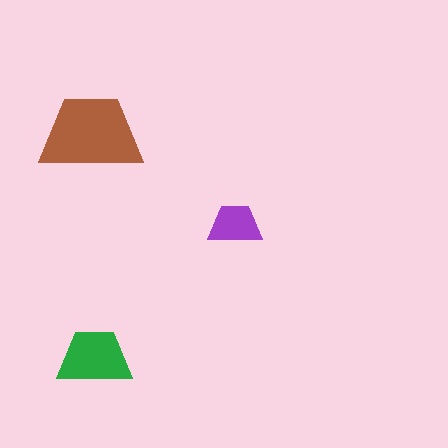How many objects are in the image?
There are 3 objects in the image.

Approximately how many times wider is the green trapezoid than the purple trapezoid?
About 1.5 times wider.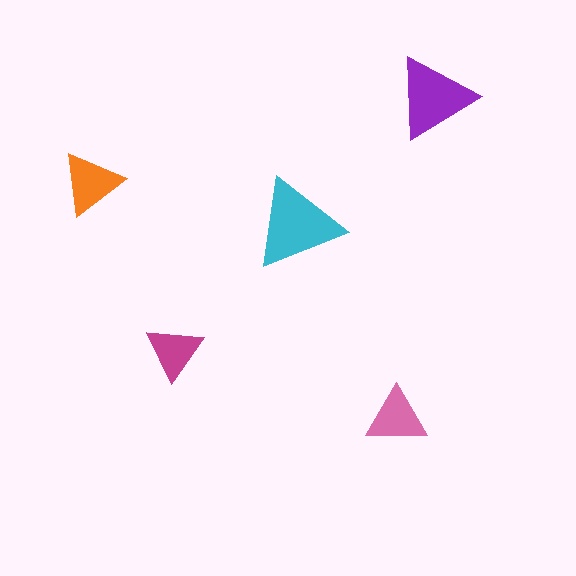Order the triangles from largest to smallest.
the cyan one, the purple one, the orange one, the pink one, the magenta one.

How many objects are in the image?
There are 5 objects in the image.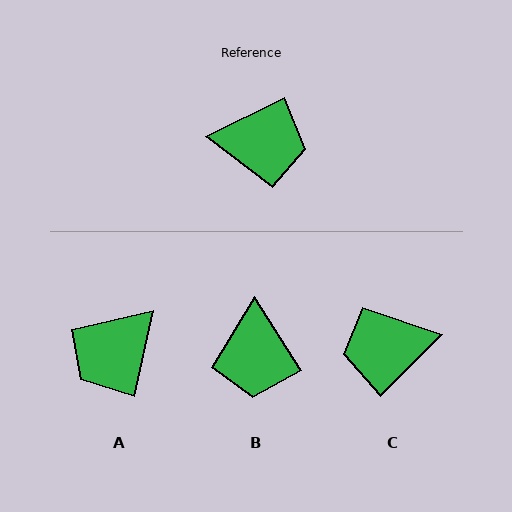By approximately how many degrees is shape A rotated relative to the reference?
Approximately 129 degrees clockwise.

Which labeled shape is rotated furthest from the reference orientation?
C, about 161 degrees away.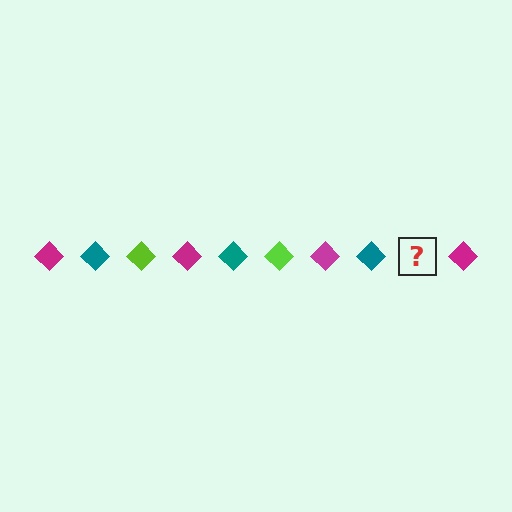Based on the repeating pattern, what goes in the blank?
The blank should be a lime diamond.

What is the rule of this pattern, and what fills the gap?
The rule is that the pattern cycles through magenta, teal, lime diamonds. The gap should be filled with a lime diamond.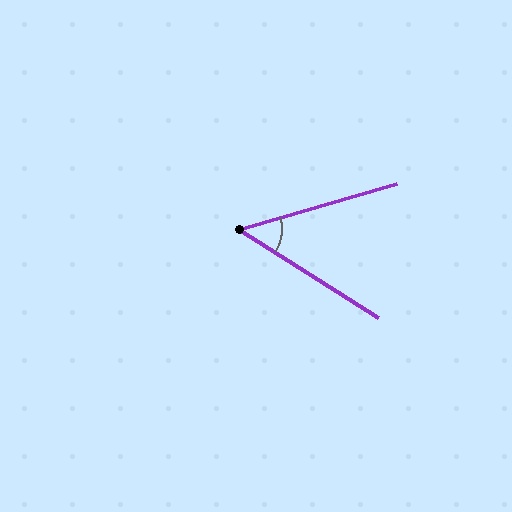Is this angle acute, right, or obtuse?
It is acute.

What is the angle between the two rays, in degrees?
Approximately 49 degrees.